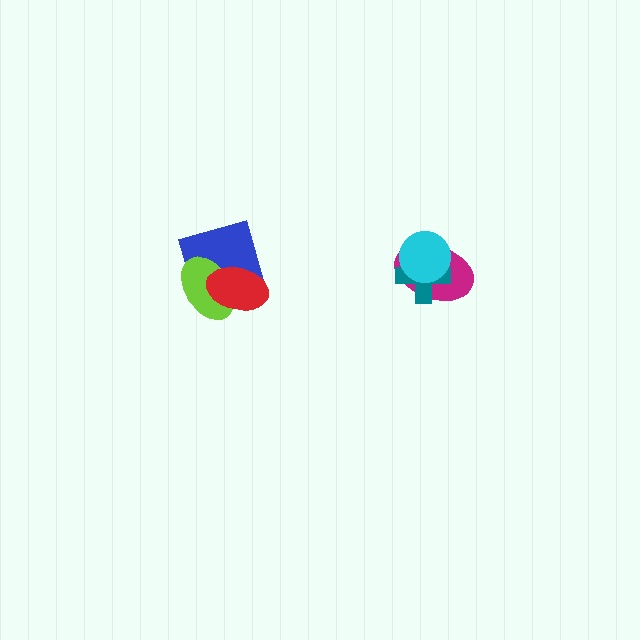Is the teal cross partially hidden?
Yes, it is partially covered by another shape.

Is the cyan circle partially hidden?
No, no other shape covers it.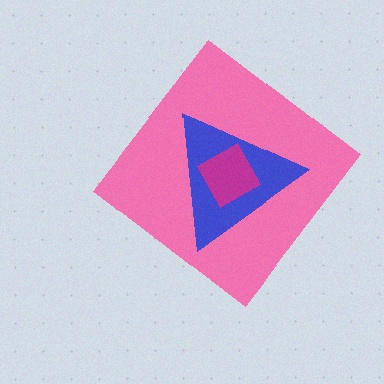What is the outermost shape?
The pink diamond.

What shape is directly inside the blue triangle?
The magenta square.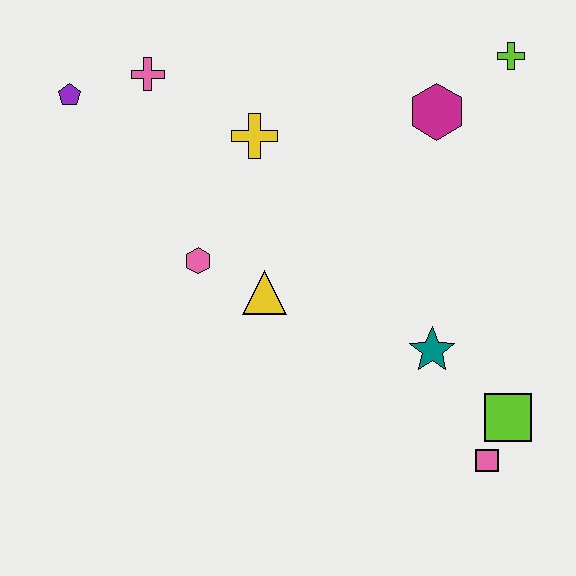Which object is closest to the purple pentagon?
The pink cross is closest to the purple pentagon.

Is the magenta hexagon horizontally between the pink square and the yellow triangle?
Yes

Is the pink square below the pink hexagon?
Yes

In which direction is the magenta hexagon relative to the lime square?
The magenta hexagon is above the lime square.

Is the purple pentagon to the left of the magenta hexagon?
Yes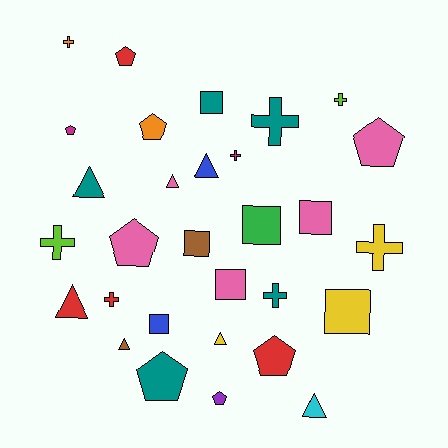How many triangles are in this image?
There are 7 triangles.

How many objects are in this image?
There are 30 objects.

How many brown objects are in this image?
There are 2 brown objects.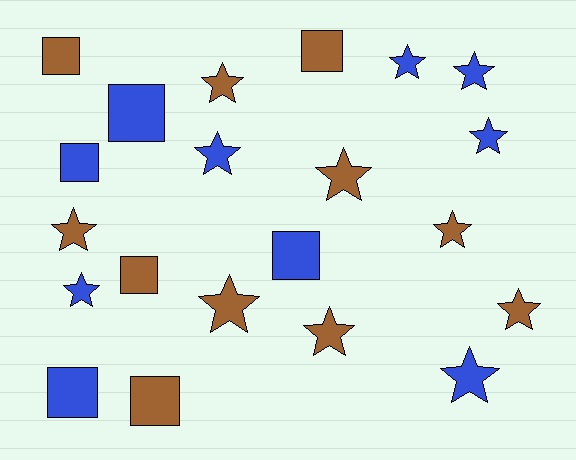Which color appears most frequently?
Brown, with 11 objects.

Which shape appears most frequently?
Star, with 13 objects.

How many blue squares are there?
There are 4 blue squares.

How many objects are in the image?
There are 21 objects.